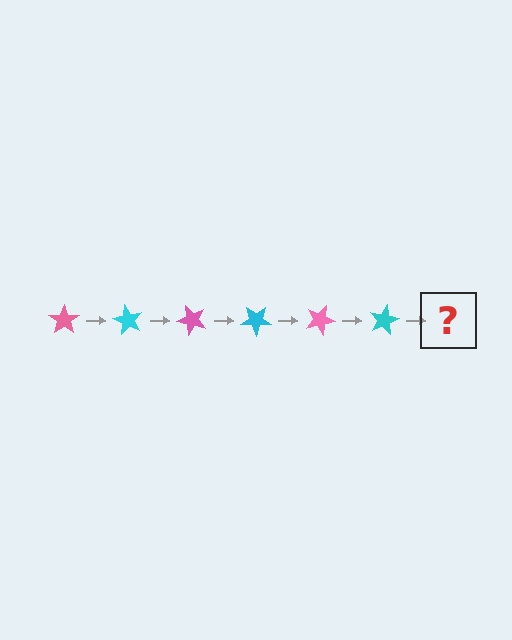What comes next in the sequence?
The next element should be a pink star, rotated 360 degrees from the start.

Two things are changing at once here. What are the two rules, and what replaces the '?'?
The two rules are that it rotates 60 degrees each step and the color cycles through pink and cyan. The '?' should be a pink star, rotated 360 degrees from the start.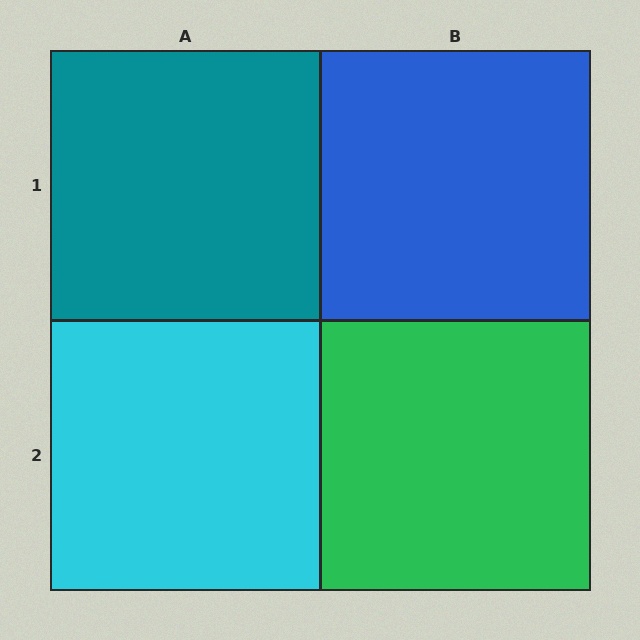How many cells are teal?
1 cell is teal.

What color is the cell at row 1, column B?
Blue.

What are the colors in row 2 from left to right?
Cyan, green.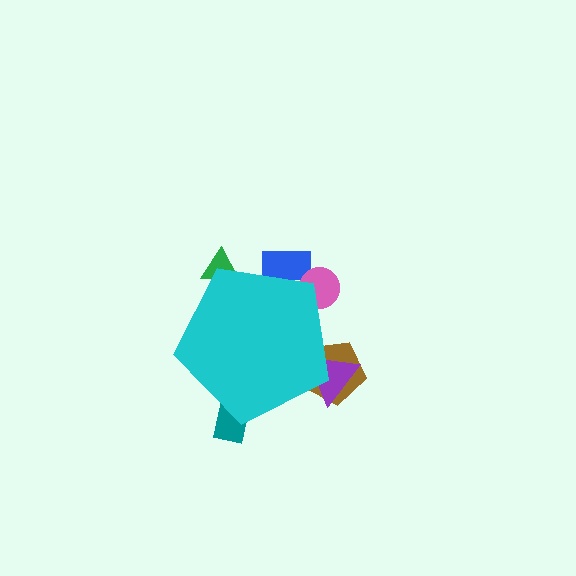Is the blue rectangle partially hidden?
Yes, the blue rectangle is partially hidden behind the cyan pentagon.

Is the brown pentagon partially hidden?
Yes, the brown pentagon is partially hidden behind the cyan pentagon.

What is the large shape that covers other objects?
A cyan pentagon.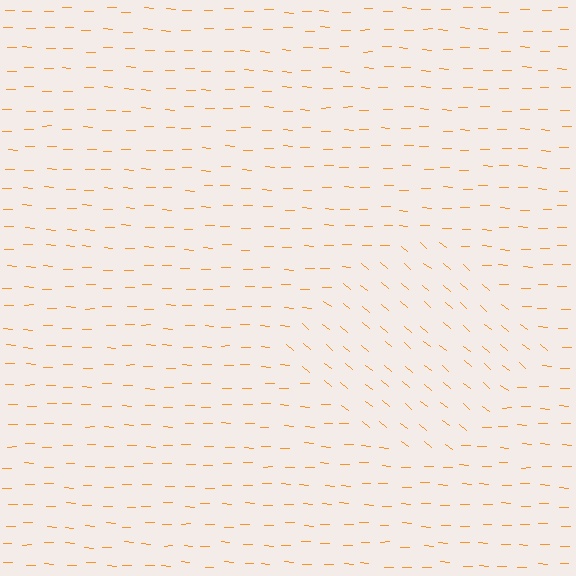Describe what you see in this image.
The image is filled with small orange line segments. A diamond region in the image has lines oriented differently from the surrounding lines, creating a visible texture boundary.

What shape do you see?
I see a diamond.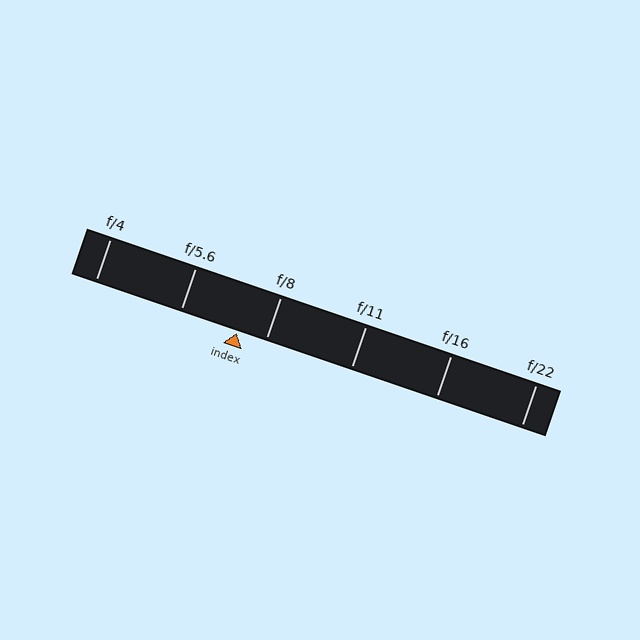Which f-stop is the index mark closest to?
The index mark is closest to f/8.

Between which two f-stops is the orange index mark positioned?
The index mark is between f/5.6 and f/8.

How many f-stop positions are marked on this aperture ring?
There are 6 f-stop positions marked.